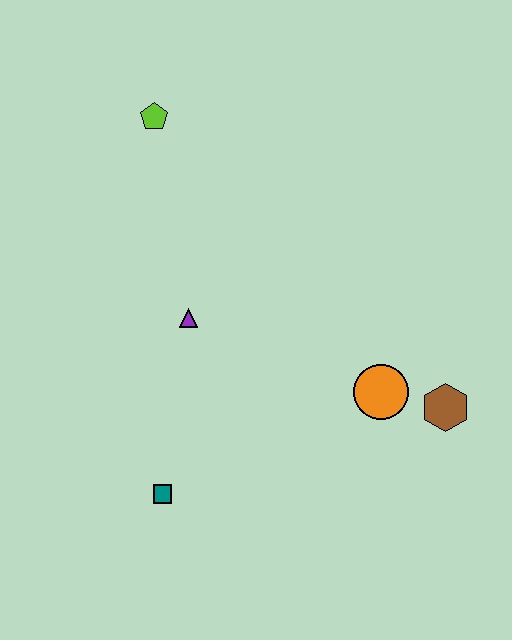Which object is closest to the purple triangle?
The teal square is closest to the purple triangle.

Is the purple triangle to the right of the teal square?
Yes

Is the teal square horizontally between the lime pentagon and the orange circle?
Yes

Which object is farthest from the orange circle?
The lime pentagon is farthest from the orange circle.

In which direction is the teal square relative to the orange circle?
The teal square is to the left of the orange circle.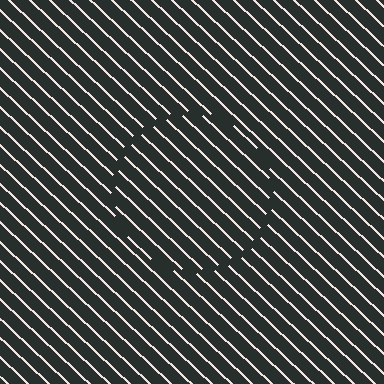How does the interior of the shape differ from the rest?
The interior of the shape contains the same grating, shifted by half a period — the contour is defined by the phase discontinuity where line-ends from the inner and outer gratings abut.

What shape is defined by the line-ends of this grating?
An illusory circle. The interior of the shape contains the same grating, shifted by half a period — the contour is defined by the phase discontinuity where line-ends from the inner and outer gratings abut.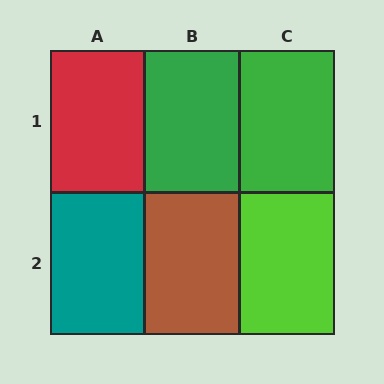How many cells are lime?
1 cell is lime.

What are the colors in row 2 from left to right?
Teal, brown, lime.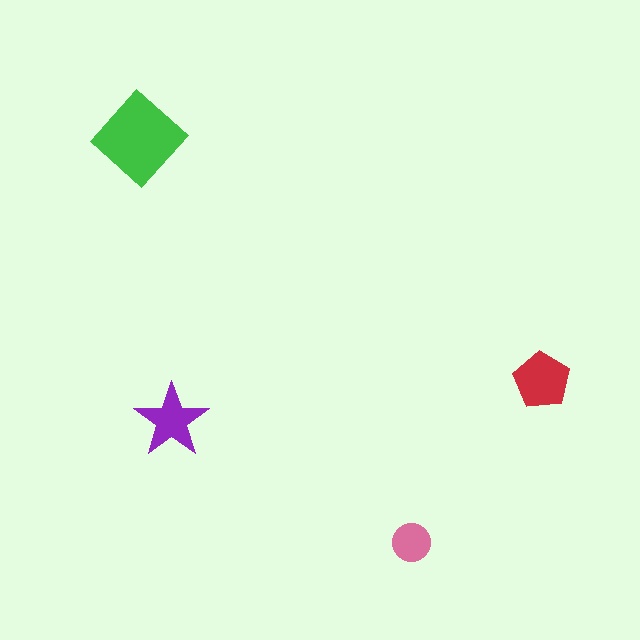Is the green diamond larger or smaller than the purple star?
Larger.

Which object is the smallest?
The pink circle.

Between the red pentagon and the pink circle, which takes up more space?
The red pentagon.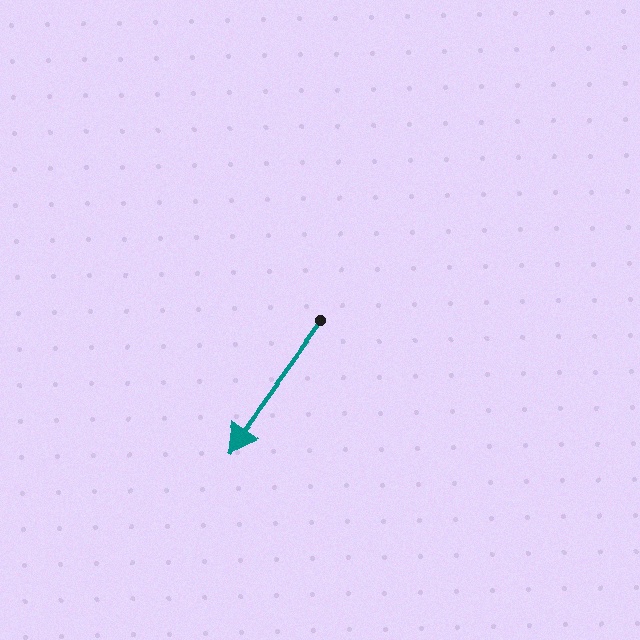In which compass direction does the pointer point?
Southwest.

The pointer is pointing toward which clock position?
Roughly 7 o'clock.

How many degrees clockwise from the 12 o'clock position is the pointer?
Approximately 216 degrees.